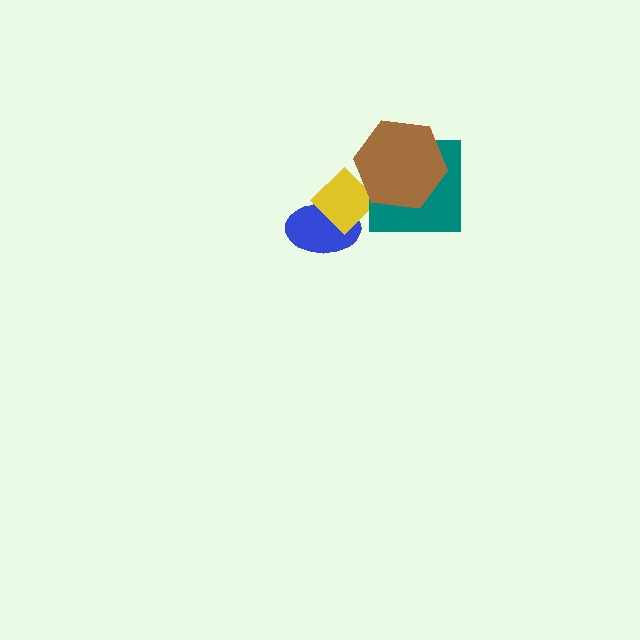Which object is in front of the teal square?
The brown hexagon is in front of the teal square.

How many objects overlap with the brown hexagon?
2 objects overlap with the brown hexagon.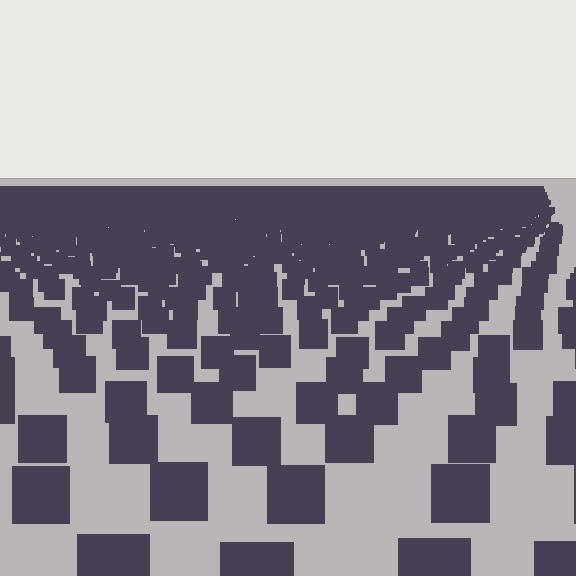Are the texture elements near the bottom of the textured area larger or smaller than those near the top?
Larger. Near the bottom, elements are closer to the viewer and appear at a bigger on-screen size.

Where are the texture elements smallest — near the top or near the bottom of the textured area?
Near the top.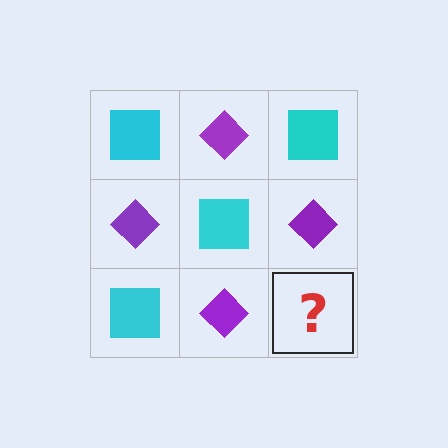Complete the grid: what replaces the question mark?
The question mark should be replaced with a cyan square.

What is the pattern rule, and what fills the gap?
The rule is that it alternates cyan square and purple diamond in a checkerboard pattern. The gap should be filled with a cyan square.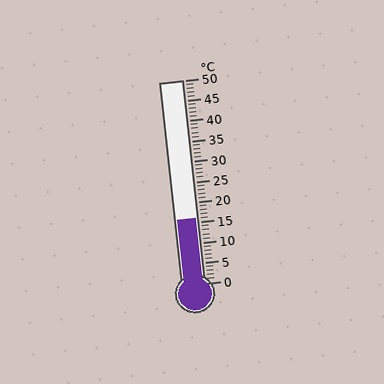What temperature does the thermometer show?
The thermometer shows approximately 16°C.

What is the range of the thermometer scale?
The thermometer scale ranges from 0°C to 50°C.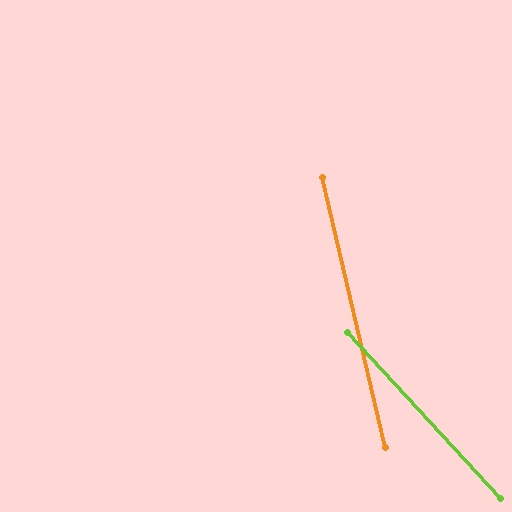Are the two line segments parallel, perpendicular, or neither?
Neither parallel nor perpendicular — they differ by about 30°.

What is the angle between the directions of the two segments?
Approximately 30 degrees.